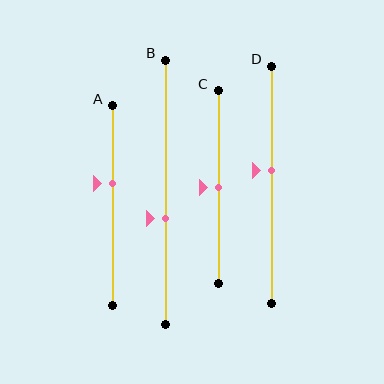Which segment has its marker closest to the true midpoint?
Segment C has its marker closest to the true midpoint.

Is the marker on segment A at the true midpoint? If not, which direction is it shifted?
No, the marker on segment A is shifted upward by about 11% of the segment length.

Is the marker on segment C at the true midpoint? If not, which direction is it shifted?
Yes, the marker on segment C is at the true midpoint.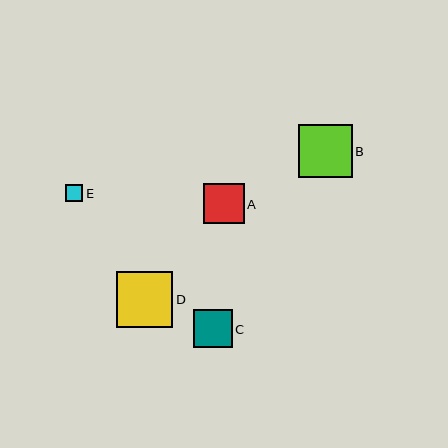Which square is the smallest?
Square E is the smallest with a size of approximately 17 pixels.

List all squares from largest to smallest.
From largest to smallest: D, B, A, C, E.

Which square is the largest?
Square D is the largest with a size of approximately 57 pixels.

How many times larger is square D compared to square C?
Square D is approximately 1.5 times the size of square C.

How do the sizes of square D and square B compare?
Square D and square B are approximately the same size.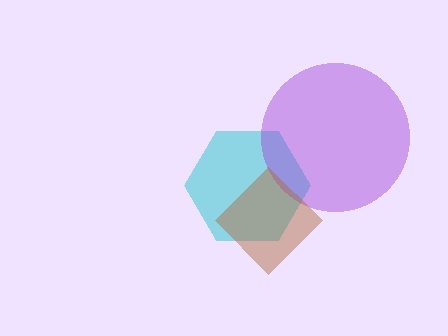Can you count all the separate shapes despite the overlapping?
Yes, there are 3 separate shapes.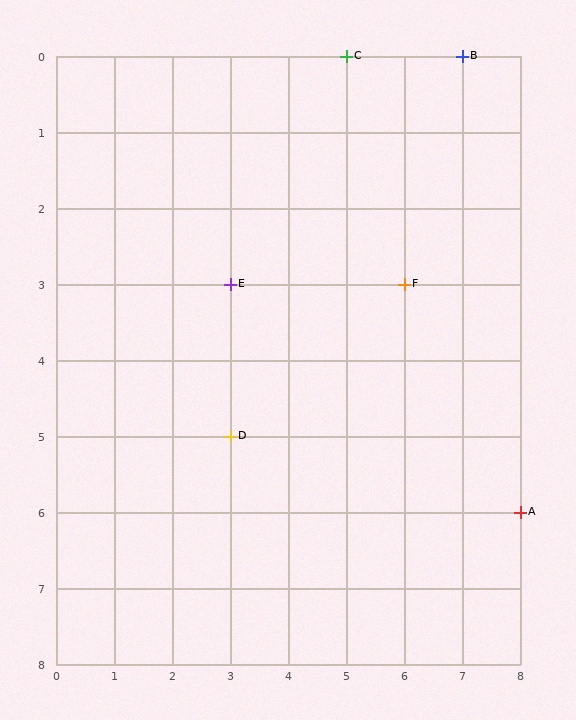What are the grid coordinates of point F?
Point F is at grid coordinates (6, 3).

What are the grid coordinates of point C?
Point C is at grid coordinates (5, 0).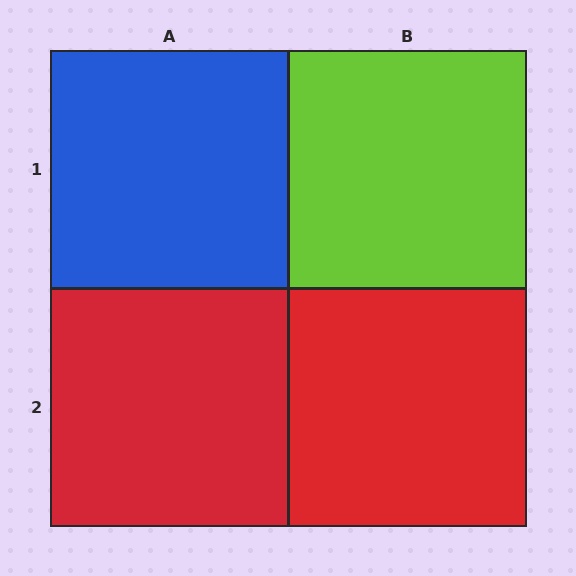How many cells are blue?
1 cell is blue.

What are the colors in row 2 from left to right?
Red, red.